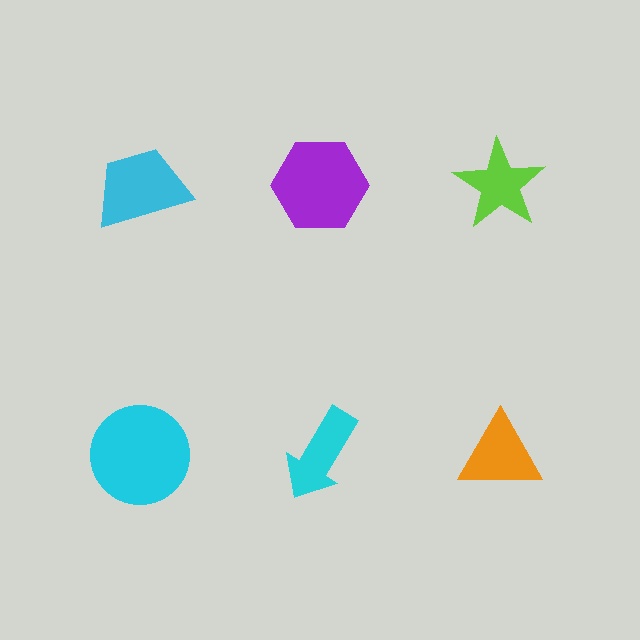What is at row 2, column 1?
A cyan circle.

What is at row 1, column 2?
A purple hexagon.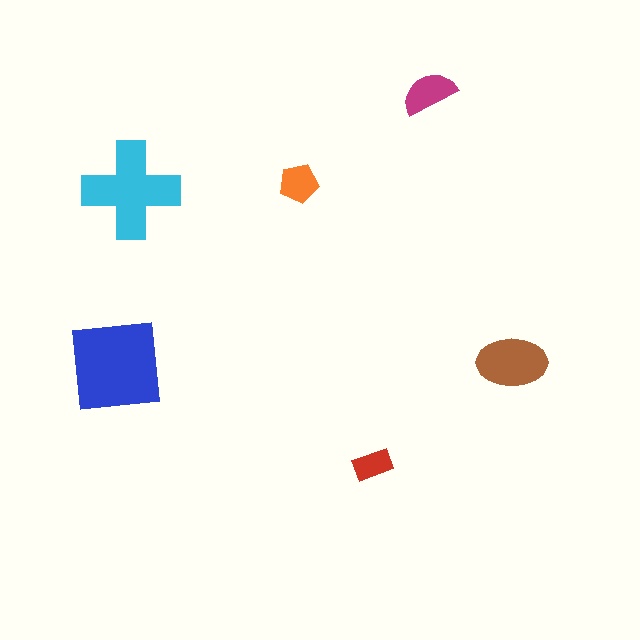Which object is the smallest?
The red rectangle.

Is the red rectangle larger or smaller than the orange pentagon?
Smaller.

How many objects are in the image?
There are 6 objects in the image.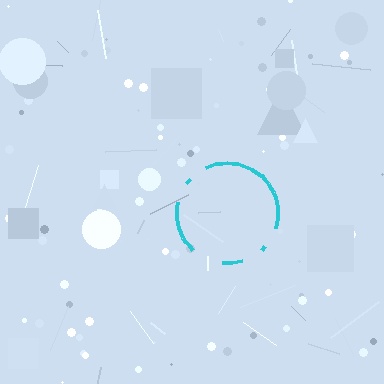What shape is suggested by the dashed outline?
The dashed outline suggests a circle.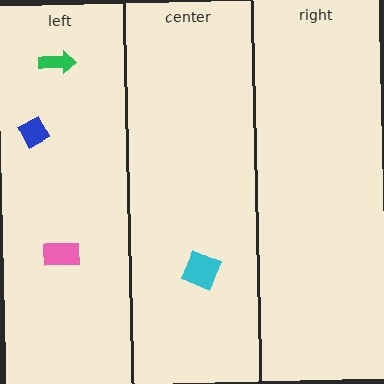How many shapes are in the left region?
3.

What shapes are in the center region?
The cyan square.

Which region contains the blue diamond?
The left region.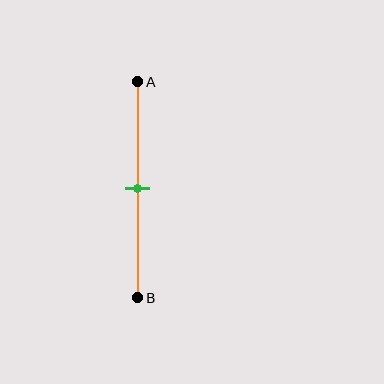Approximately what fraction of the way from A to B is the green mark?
The green mark is approximately 50% of the way from A to B.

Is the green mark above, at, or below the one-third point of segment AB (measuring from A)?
The green mark is below the one-third point of segment AB.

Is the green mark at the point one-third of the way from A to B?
No, the mark is at about 50% from A, not at the 33% one-third point.